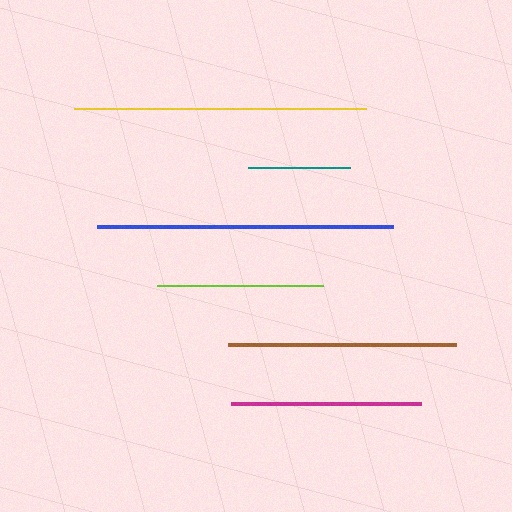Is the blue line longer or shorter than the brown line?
The blue line is longer than the brown line.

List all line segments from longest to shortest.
From longest to shortest: blue, yellow, brown, magenta, lime, teal.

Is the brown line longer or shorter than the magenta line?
The brown line is longer than the magenta line.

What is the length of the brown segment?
The brown segment is approximately 228 pixels long.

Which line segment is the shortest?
The teal line is the shortest at approximately 102 pixels.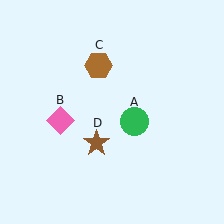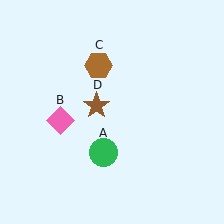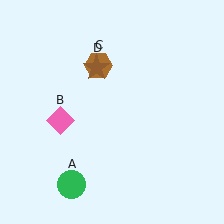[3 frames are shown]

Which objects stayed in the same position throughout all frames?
Pink diamond (object B) and brown hexagon (object C) remained stationary.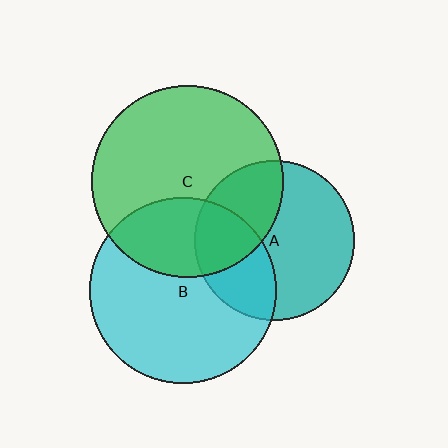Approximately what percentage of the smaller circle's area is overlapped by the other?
Approximately 35%.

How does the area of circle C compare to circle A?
Approximately 1.4 times.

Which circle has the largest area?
Circle C (green).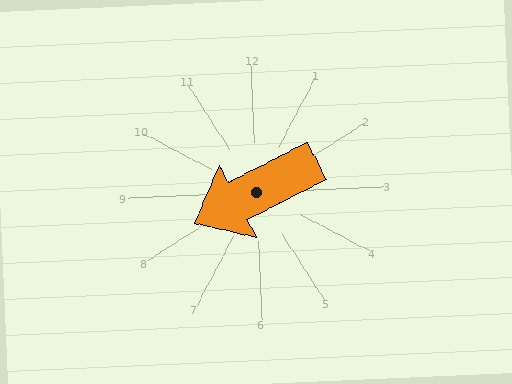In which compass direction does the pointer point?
Southwest.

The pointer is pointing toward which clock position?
Roughly 8 o'clock.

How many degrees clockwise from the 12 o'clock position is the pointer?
Approximately 245 degrees.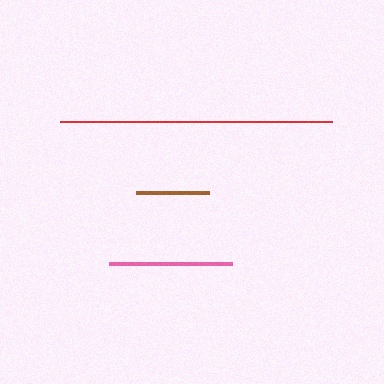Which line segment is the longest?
The red line is the longest at approximately 271 pixels.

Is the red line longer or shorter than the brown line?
The red line is longer than the brown line.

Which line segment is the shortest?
The brown line is the shortest at approximately 73 pixels.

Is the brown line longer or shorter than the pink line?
The pink line is longer than the brown line.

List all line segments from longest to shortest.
From longest to shortest: red, pink, brown.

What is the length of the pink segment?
The pink segment is approximately 123 pixels long.